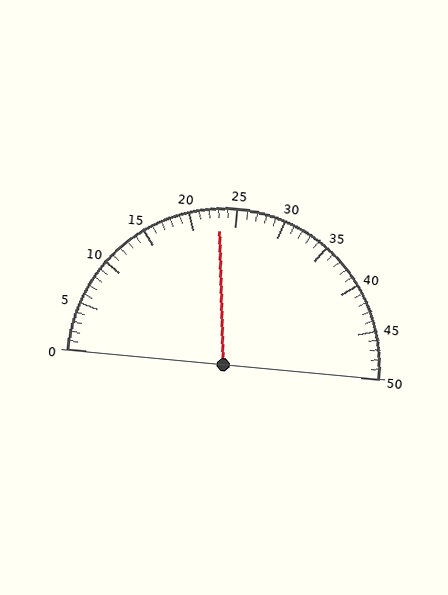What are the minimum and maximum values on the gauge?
The gauge ranges from 0 to 50.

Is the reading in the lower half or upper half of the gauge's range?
The reading is in the lower half of the range (0 to 50).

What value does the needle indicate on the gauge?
The needle indicates approximately 23.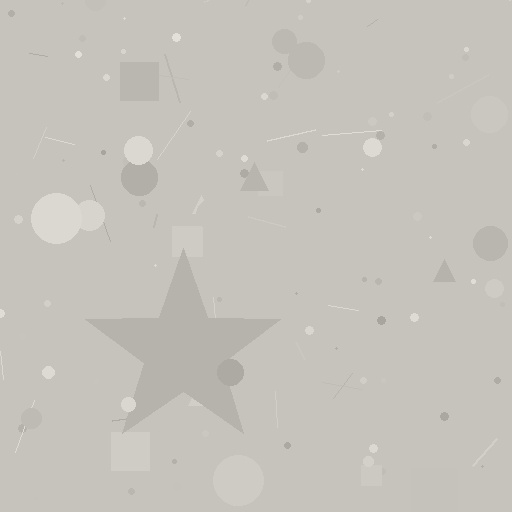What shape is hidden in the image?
A star is hidden in the image.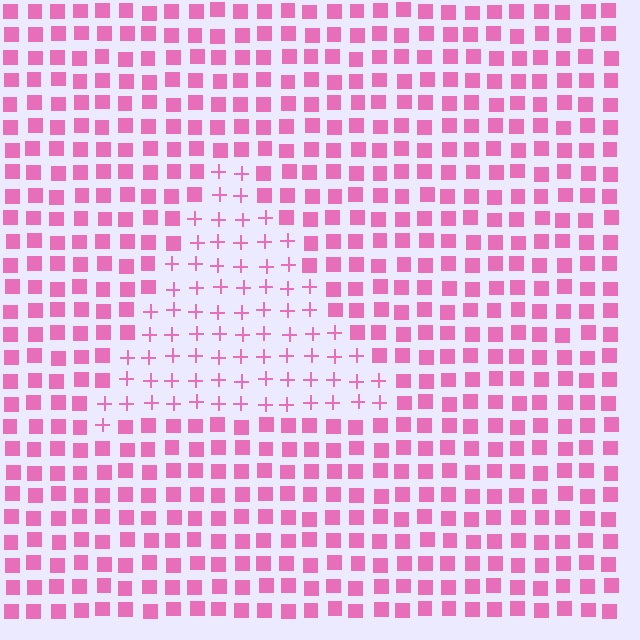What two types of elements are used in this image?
The image uses plus signs inside the triangle region and squares outside it.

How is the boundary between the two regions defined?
The boundary is defined by a change in element shape: plus signs inside vs. squares outside. All elements share the same color and spacing.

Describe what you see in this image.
The image is filled with small pink elements arranged in a uniform grid. A triangle-shaped region contains plus signs, while the surrounding area contains squares. The boundary is defined purely by the change in element shape.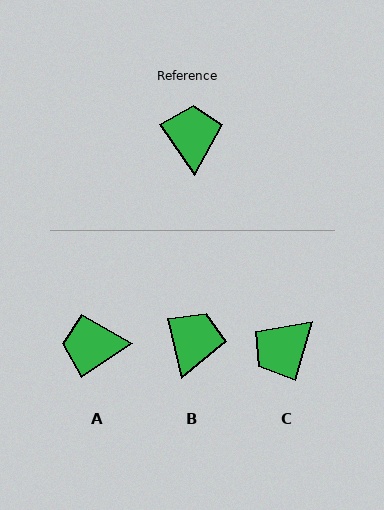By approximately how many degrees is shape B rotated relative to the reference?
Approximately 22 degrees clockwise.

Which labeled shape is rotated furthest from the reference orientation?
C, about 129 degrees away.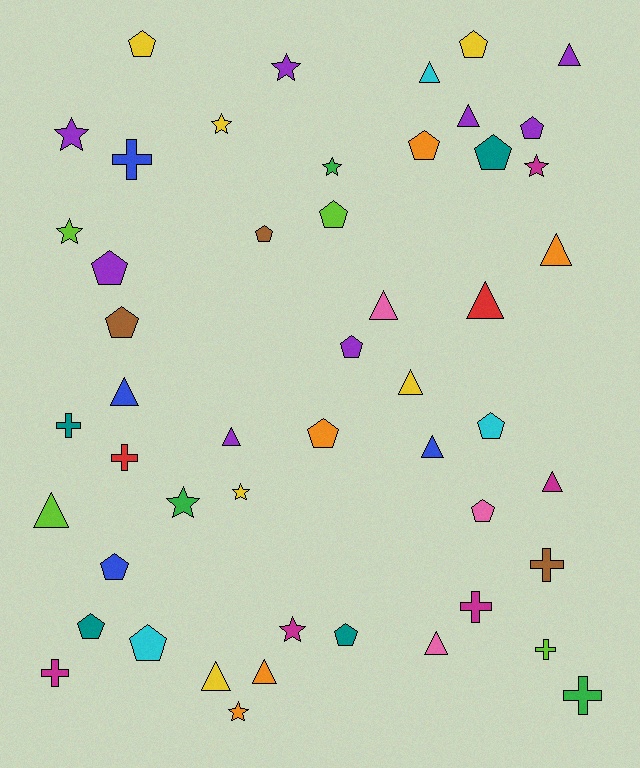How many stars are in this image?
There are 10 stars.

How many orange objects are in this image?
There are 5 orange objects.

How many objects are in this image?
There are 50 objects.